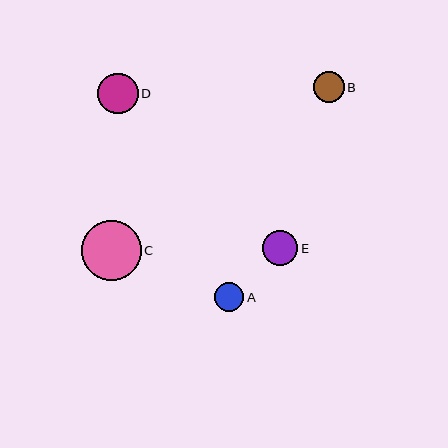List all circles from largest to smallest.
From largest to smallest: C, D, E, B, A.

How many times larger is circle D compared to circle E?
Circle D is approximately 1.2 times the size of circle E.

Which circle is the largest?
Circle C is the largest with a size of approximately 60 pixels.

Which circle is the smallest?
Circle A is the smallest with a size of approximately 29 pixels.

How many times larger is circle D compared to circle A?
Circle D is approximately 1.4 times the size of circle A.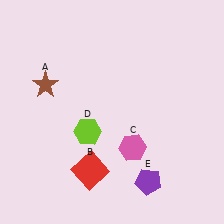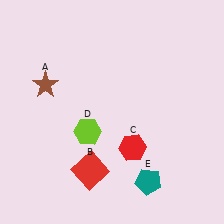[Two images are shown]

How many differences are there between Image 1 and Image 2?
There are 2 differences between the two images.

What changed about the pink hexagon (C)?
In Image 1, C is pink. In Image 2, it changed to red.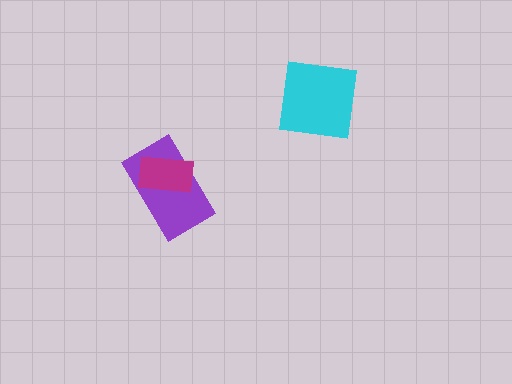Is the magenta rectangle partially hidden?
No, no other shape covers it.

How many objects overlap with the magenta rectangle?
1 object overlaps with the magenta rectangle.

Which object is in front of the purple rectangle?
The magenta rectangle is in front of the purple rectangle.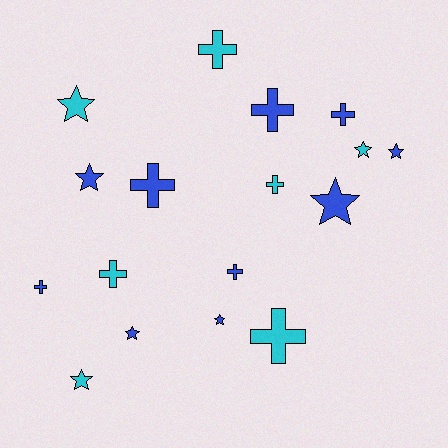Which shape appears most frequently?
Cross, with 9 objects.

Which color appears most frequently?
Blue, with 10 objects.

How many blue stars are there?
There are 5 blue stars.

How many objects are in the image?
There are 17 objects.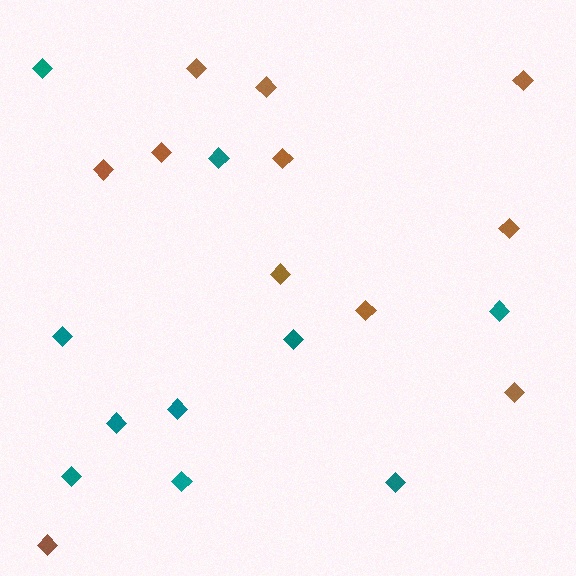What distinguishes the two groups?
There are 2 groups: one group of teal diamonds (10) and one group of brown diamonds (11).